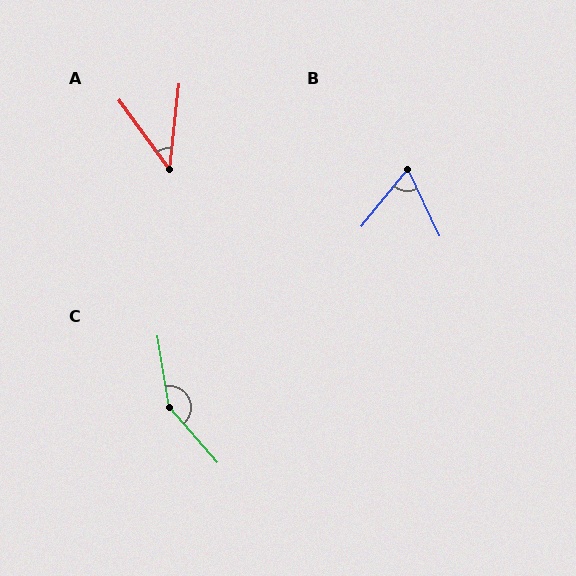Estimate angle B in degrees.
Approximately 65 degrees.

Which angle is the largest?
C, at approximately 148 degrees.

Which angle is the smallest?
A, at approximately 42 degrees.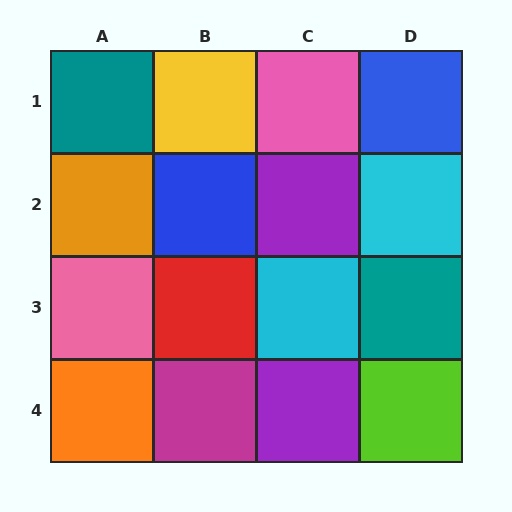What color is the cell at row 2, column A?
Orange.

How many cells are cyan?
2 cells are cyan.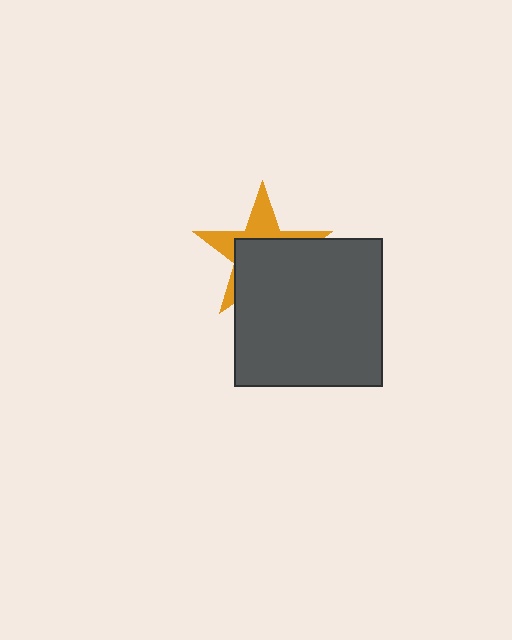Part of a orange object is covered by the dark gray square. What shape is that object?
It is a star.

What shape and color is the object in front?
The object in front is a dark gray square.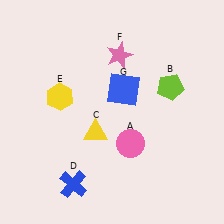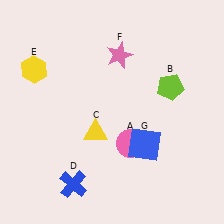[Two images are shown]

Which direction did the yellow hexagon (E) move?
The yellow hexagon (E) moved up.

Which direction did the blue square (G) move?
The blue square (G) moved down.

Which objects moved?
The objects that moved are: the yellow hexagon (E), the blue square (G).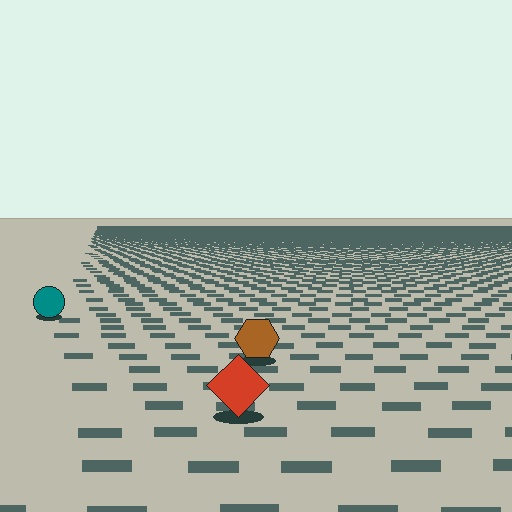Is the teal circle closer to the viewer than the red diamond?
No. The red diamond is closer — you can tell from the texture gradient: the ground texture is coarser near it.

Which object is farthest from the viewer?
The teal circle is farthest from the viewer. It appears smaller and the ground texture around it is denser.